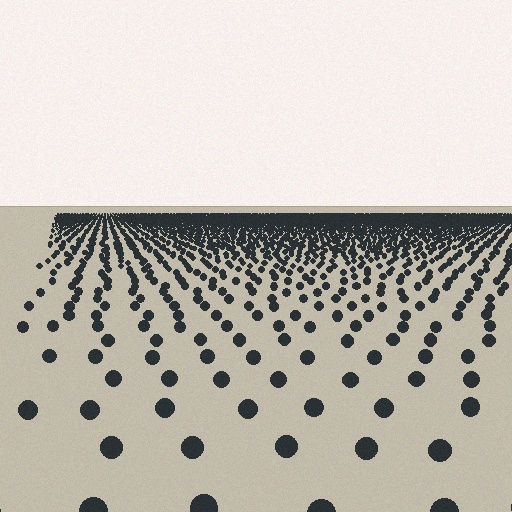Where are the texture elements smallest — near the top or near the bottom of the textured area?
Near the top.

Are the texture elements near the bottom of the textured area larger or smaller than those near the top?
Larger. Near the bottom, elements are closer to the viewer and appear at a bigger on-screen size.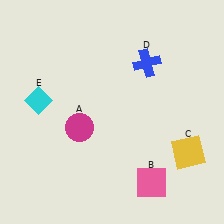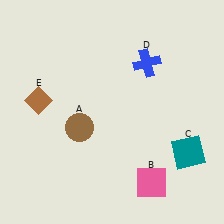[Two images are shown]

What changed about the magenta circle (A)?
In Image 1, A is magenta. In Image 2, it changed to brown.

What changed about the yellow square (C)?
In Image 1, C is yellow. In Image 2, it changed to teal.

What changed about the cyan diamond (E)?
In Image 1, E is cyan. In Image 2, it changed to brown.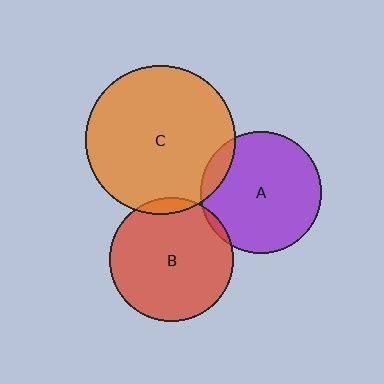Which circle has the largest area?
Circle C (orange).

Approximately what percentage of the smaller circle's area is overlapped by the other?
Approximately 5%.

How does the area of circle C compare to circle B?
Approximately 1.5 times.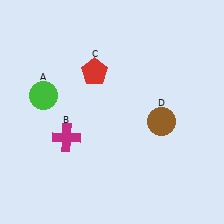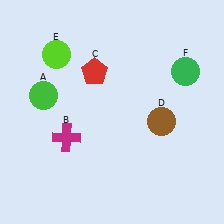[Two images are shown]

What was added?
A lime circle (E), a green circle (F) were added in Image 2.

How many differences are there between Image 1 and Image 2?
There are 2 differences between the two images.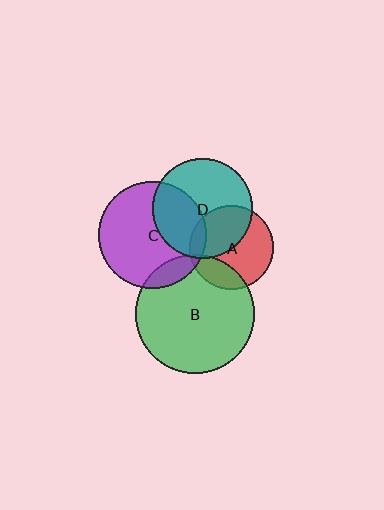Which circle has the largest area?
Circle B (green).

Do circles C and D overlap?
Yes.